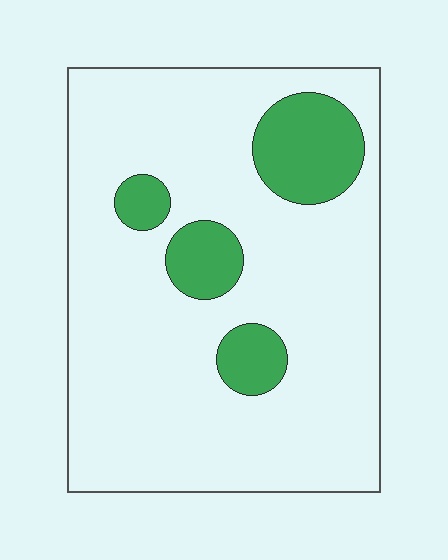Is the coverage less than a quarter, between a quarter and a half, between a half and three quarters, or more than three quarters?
Less than a quarter.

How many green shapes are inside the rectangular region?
4.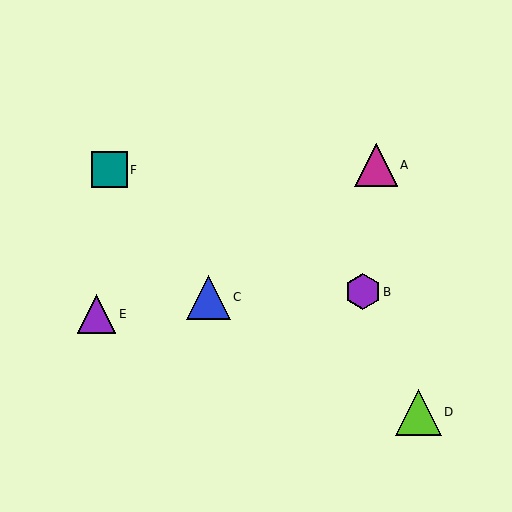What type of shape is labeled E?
Shape E is a purple triangle.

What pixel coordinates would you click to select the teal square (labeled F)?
Click at (109, 170) to select the teal square F.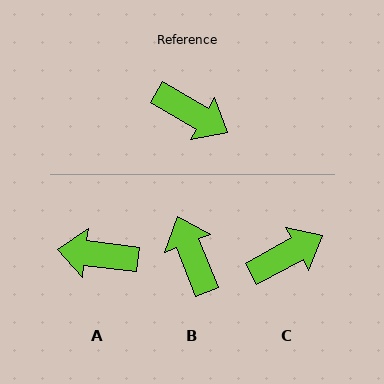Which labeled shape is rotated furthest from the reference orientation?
A, about 157 degrees away.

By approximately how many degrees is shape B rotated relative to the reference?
Approximately 142 degrees counter-clockwise.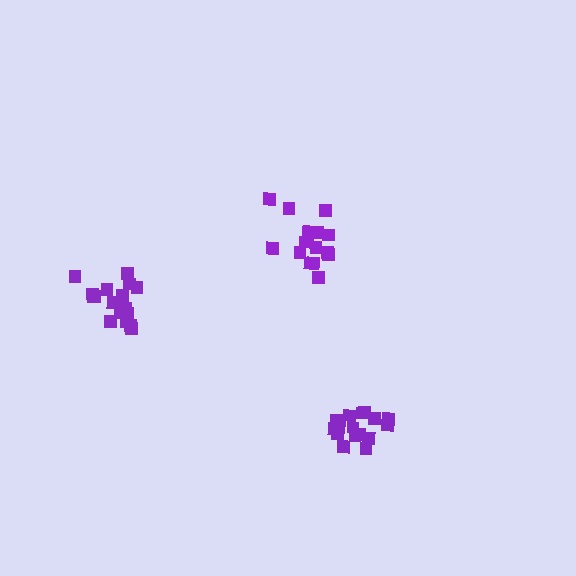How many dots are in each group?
Group 1: 16 dots, Group 2: 17 dots, Group 3: 16 dots (49 total).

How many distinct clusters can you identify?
There are 3 distinct clusters.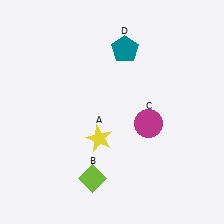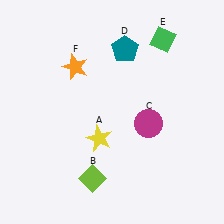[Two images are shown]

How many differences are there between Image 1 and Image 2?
There are 2 differences between the two images.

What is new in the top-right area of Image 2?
A green diamond (E) was added in the top-right area of Image 2.